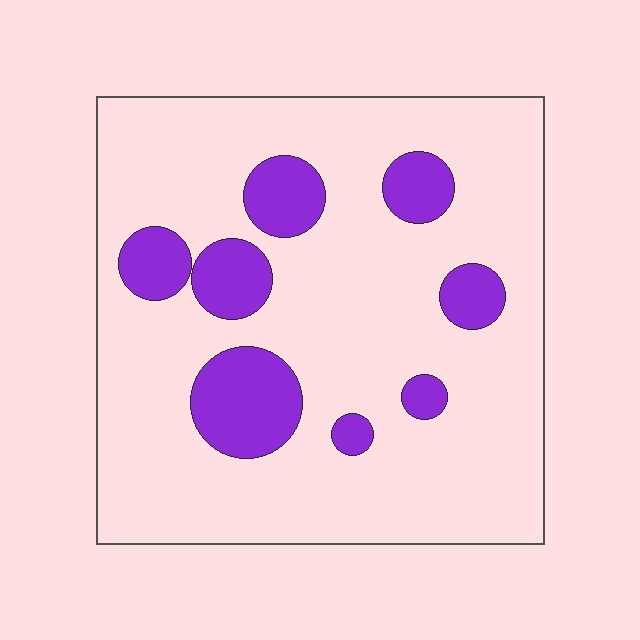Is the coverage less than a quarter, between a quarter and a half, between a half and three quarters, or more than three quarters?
Less than a quarter.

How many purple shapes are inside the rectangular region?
8.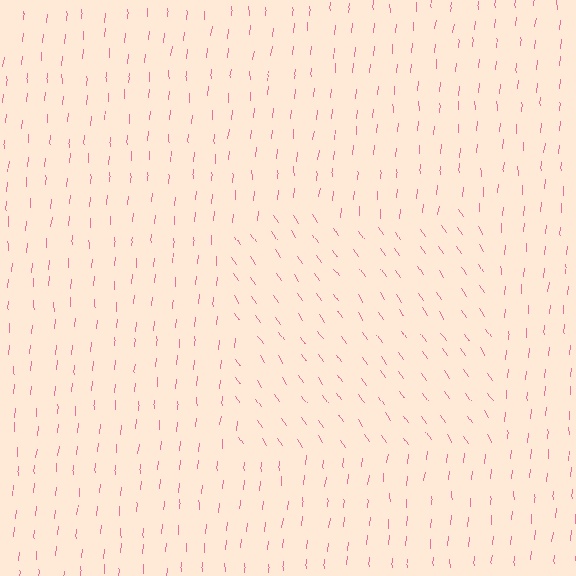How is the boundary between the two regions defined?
The boundary is defined purely by a change in line orientation (approximately 40 degrees difference). All lines are the same color and thickness.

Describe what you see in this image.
The image is filled with small pink line segments. A rectangle region in the image has lines oriented differently from the surrounding lines, creating a visible texture boundary.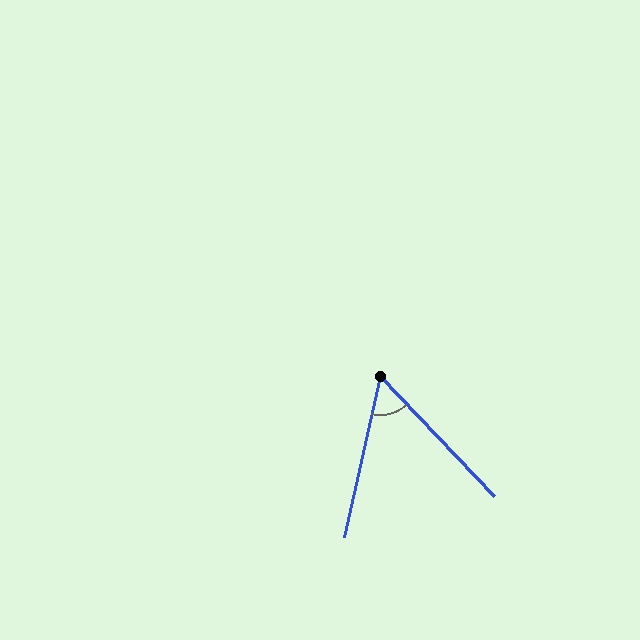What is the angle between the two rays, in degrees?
Approximately 56 degrees.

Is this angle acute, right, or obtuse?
It is acute.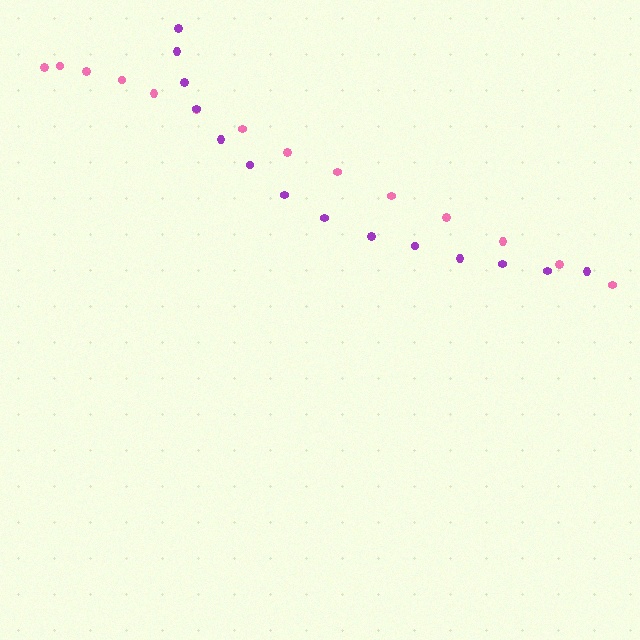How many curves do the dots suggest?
There are 2 distinct paths.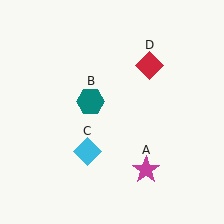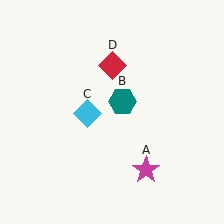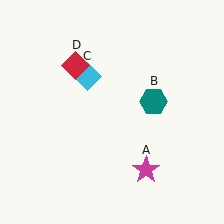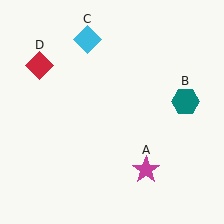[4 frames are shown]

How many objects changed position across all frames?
3 objects changed position: teal hexagon (object B), cyan diamond (object C), red diamond (object D).